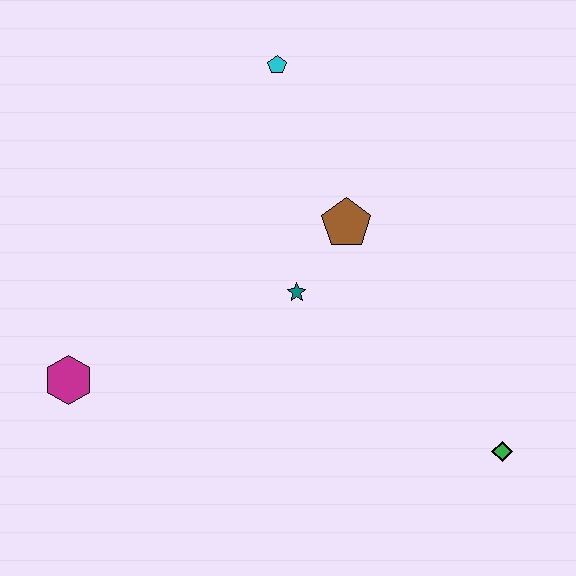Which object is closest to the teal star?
The brown pentagon is closest to the teal star.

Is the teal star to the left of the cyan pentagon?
No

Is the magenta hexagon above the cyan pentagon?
No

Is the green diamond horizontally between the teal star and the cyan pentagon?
No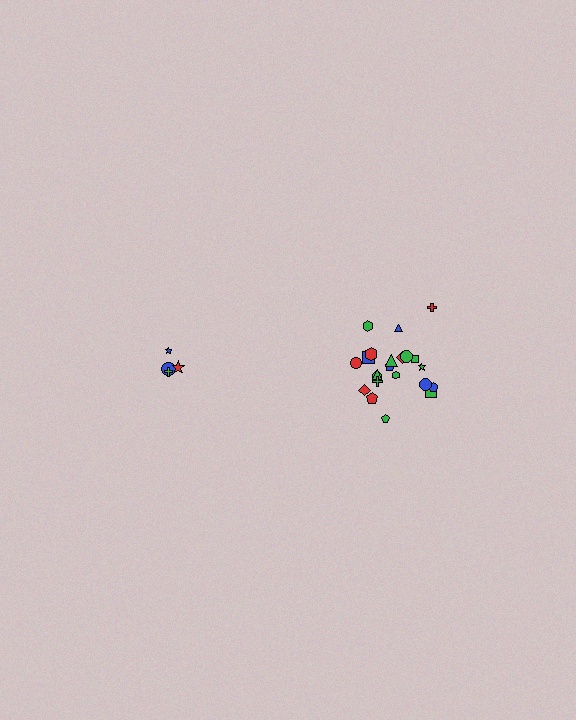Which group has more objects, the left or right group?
The right group.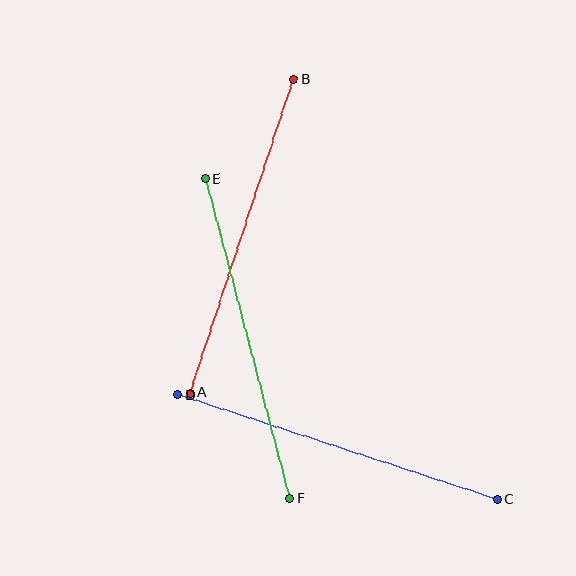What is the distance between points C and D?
The distance is approximately 336 pixels.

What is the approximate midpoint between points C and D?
The midpoint is at approximately (338, 447) pixels.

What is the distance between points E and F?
The distance is approximately 331 pixels.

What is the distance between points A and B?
The distance is approximately 330 pixels.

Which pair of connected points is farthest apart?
Points C and D are farthest apart.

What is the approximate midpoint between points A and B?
The midpoint is at approximately (242, 236) pixels.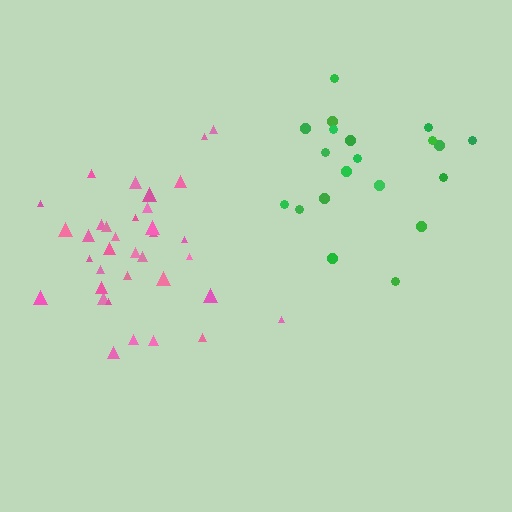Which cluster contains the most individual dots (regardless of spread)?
Pink (35).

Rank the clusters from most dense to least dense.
pink, green.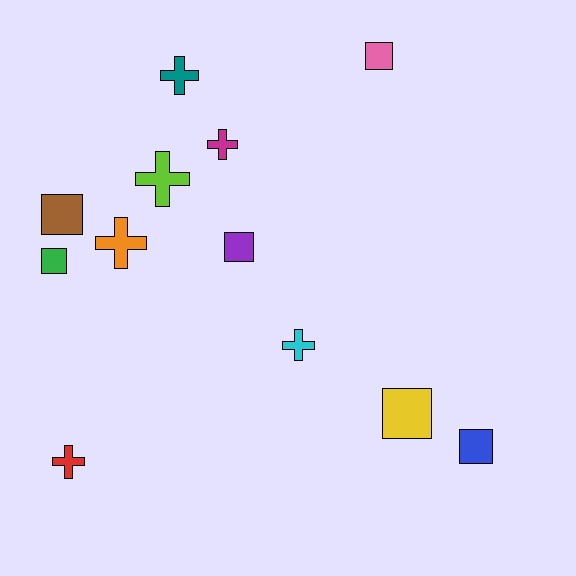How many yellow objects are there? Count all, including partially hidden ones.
There is 1 yellow object.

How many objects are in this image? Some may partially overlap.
There are 12 objects.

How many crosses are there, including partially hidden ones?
There are 6 crosses.